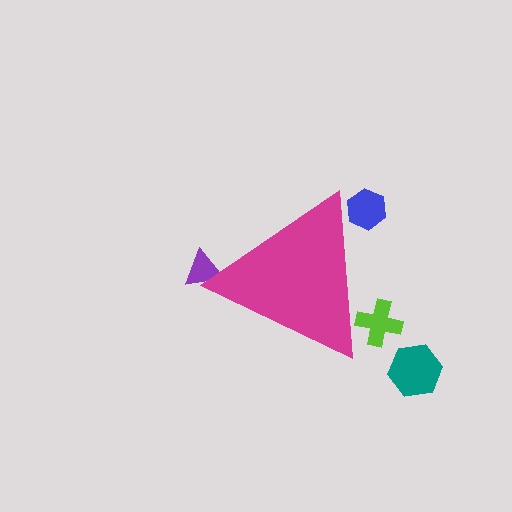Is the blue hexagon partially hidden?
Yes, the blue hexagon is partially hidden behind the magenta triangle.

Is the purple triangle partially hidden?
Yes, the purple triangle is partially hidden behind the magenta triangle.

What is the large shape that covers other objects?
A magenta triangle.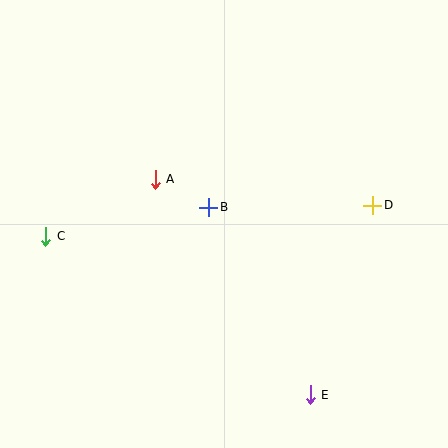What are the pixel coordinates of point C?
Point C is at (46, 236).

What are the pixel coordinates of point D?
Point D is at (373, 205).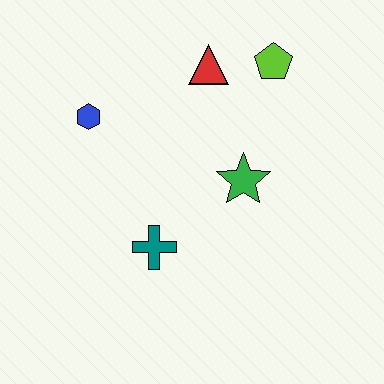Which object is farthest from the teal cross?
The lime pentagon is farthest from the teal cross.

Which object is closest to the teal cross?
The green star is closest to the teal cross.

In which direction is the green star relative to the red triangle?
The green star is below the red triangle.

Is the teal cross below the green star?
Yes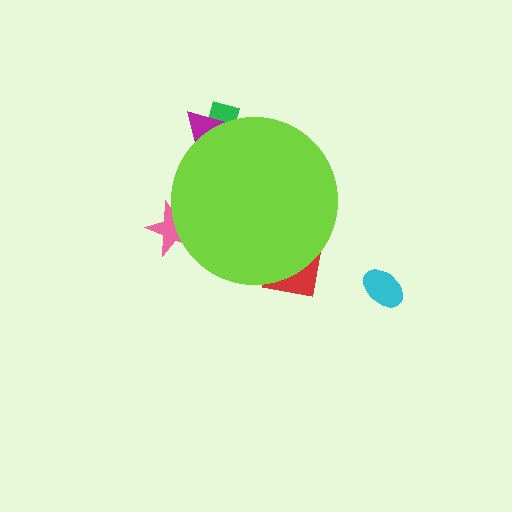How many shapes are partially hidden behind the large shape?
4 shapes are partially hidden.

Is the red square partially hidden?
Yes, the red square is partially hidden behind the lime circle.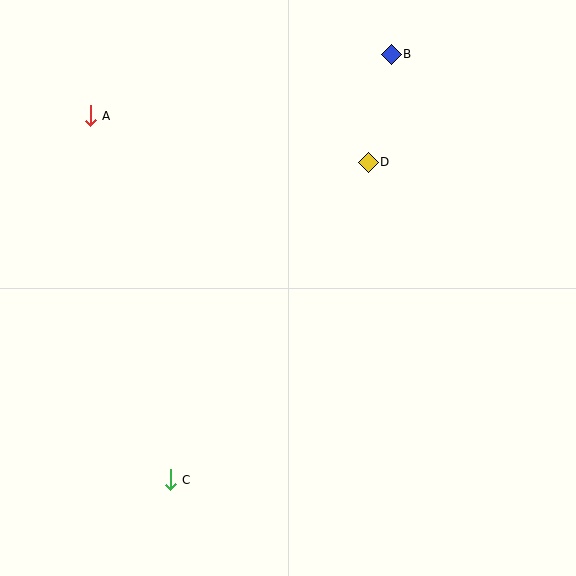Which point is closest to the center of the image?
Point D at (368, 162) is closest to the center.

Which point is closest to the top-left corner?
Point A is closest to the top-left corner.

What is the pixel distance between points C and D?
The distance between C and D is 374 pixels.